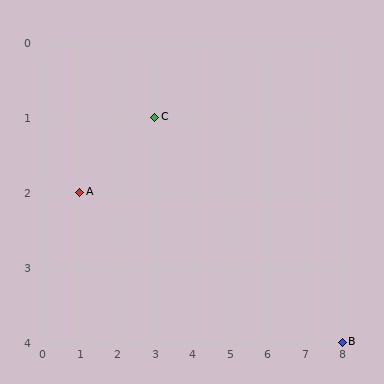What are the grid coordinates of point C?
Point C is at grid coordinates (3, 1).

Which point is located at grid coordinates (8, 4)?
Point B is at (8, 4).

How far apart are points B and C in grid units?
Points B and C are 5 columns and 3 rows apart (about 5.8 grid units diagonally).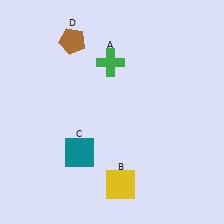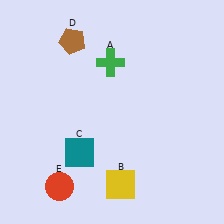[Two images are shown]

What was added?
A red circle (E) was added in Image 2.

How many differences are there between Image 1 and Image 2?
There is 1 difference between the two images.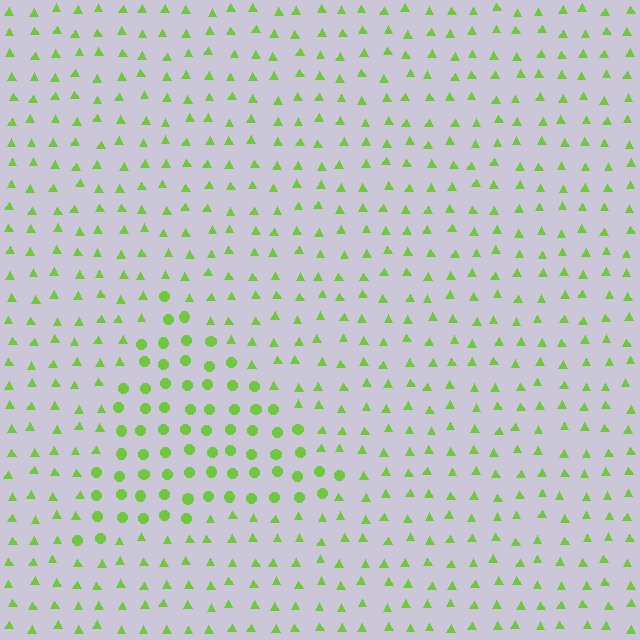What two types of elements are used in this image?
The image uses circles inside the triangle region and triangles outside it.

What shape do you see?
I see a triangle.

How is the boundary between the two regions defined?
The boundary is defined by a change in element shape: circles inside vs. triangles outside. All elements share the same color and spacing.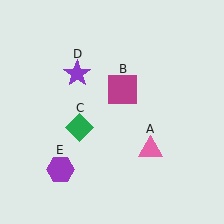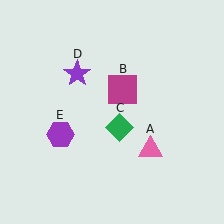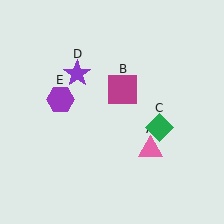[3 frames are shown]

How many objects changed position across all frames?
2 objects changed position: green diamond (object C), purple hexagon (object E).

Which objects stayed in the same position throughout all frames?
Pink triangle (object A) and magenta square (object B) and purple star (object D) remained stationary.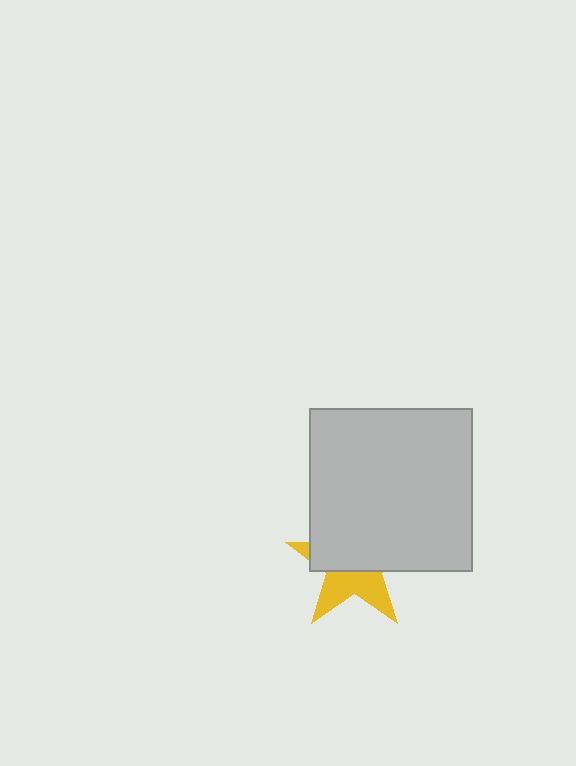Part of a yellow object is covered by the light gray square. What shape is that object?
It is a star.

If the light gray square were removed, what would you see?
You would see the complete yellow star.